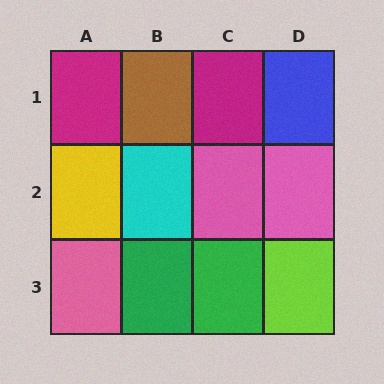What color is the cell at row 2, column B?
Cyan.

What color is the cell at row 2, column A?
Yellow.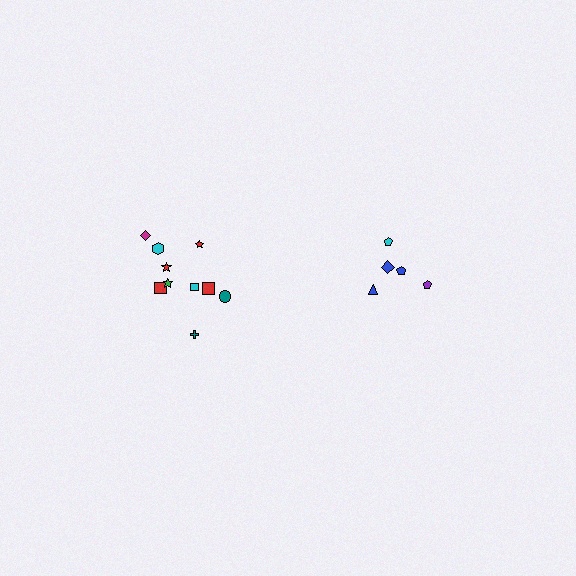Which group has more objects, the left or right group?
The left group.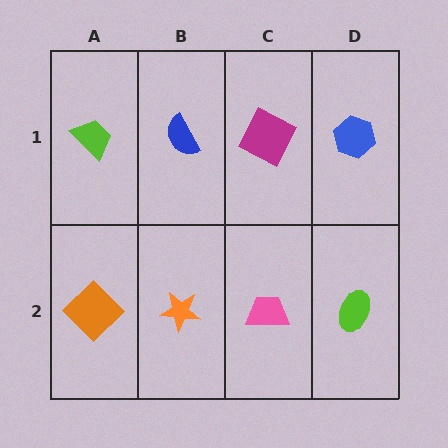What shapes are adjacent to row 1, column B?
An orange star (row 2, column B), a lime trapezoid (row 1, column A), a magenta square (row 1, column C).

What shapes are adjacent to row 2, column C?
A magenta square (row 1, column C), an orange star (row 2, column B), a lime ellipse (row 2, column D).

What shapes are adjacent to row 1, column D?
A lime ellipse (row 2, column D), a magenta square (row 1, column C).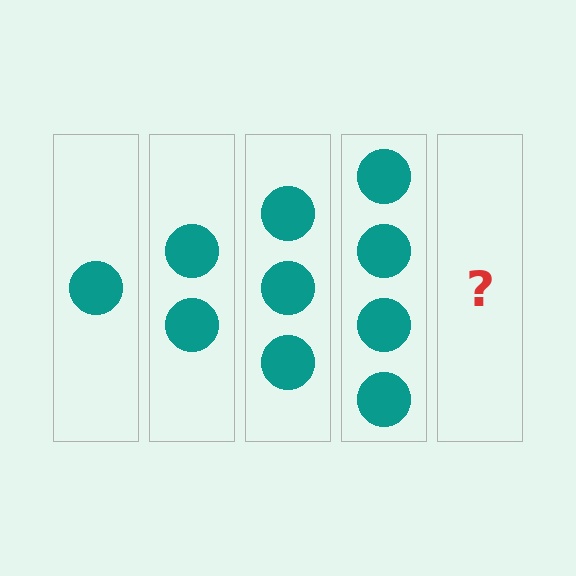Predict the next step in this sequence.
The next step is 5 circles.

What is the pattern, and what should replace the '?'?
The pattern is that each step adds one more circle. The '?' should be 5 circles.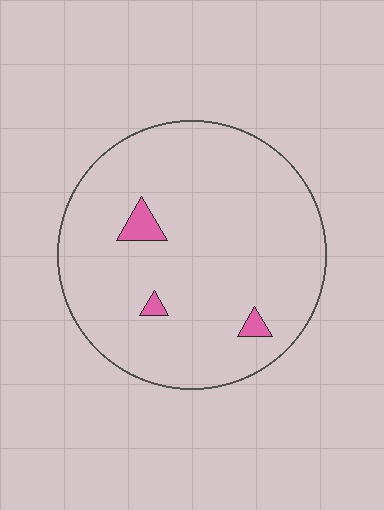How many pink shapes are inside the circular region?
3.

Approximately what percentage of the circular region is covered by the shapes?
Approximately 5%.